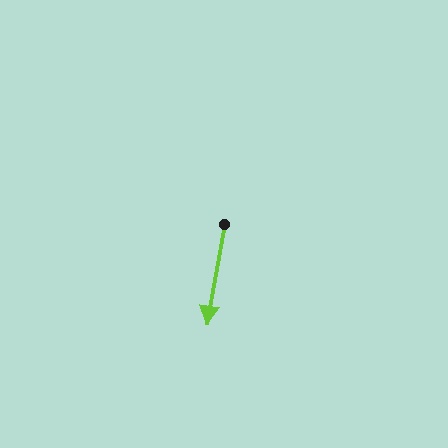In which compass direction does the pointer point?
South.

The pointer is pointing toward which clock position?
Roughly 6 o'clock.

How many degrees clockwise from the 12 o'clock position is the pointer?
Approximately 190 degrees.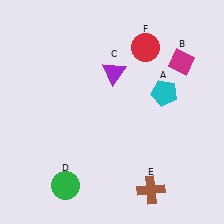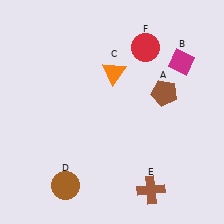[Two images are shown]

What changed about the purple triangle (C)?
In Image 1, C is purple. In Image 2, it changed to orange.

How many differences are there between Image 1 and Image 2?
There are 3 differences between the two images.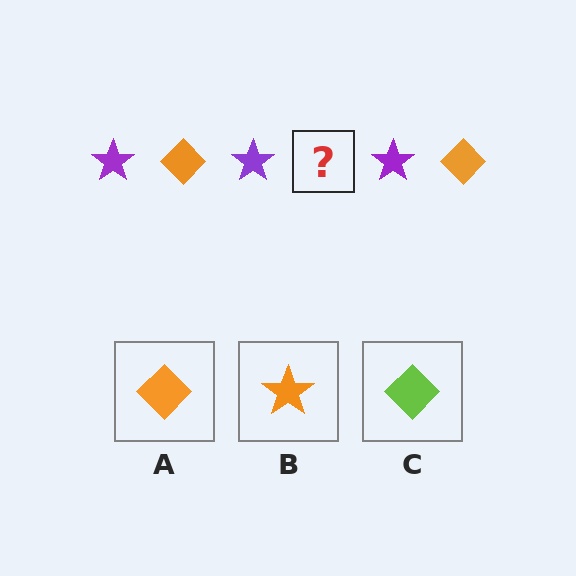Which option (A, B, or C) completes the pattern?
A.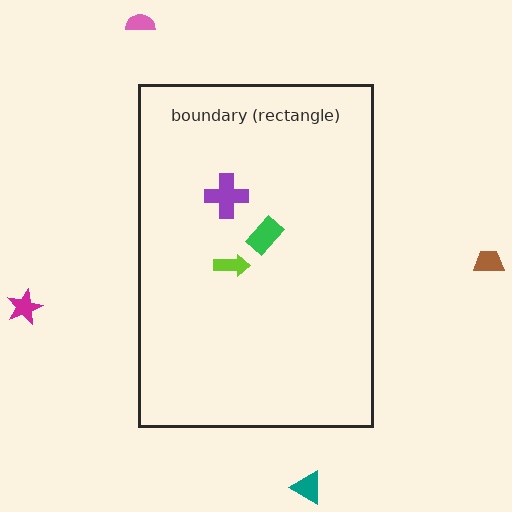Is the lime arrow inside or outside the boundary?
Inside.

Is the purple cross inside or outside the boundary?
Inside.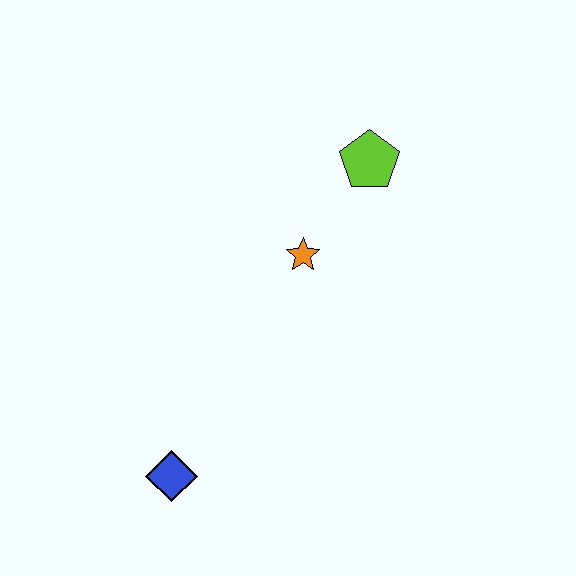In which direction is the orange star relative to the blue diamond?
The orange star is above the blue diamond.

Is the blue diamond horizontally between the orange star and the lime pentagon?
No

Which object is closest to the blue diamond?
The orange star is closest to the blue diamond.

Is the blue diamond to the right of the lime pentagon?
No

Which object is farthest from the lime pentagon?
The blue diamond is farthest from the lime pentagon.